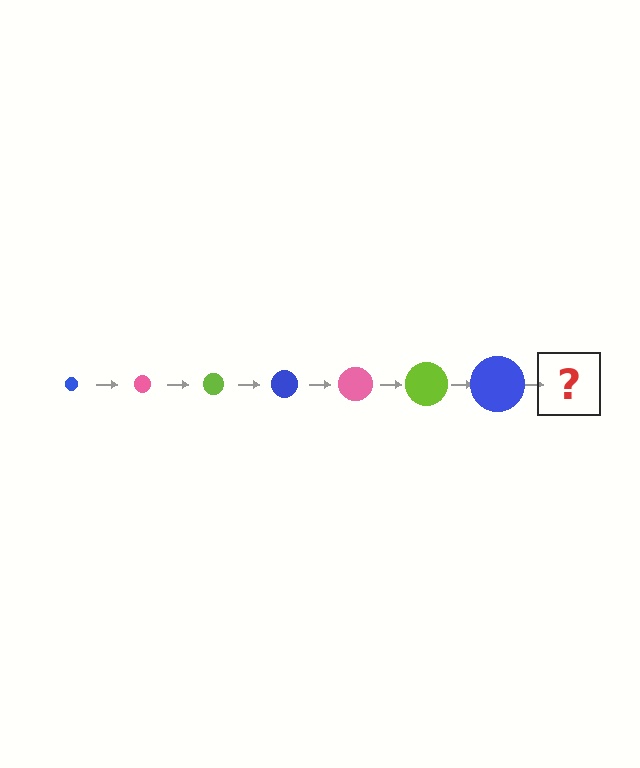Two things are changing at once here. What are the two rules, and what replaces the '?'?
The two rules are that the circle grows larger each step and the color cycles through blue, pink, and lime. The '?' should be a pink circle, larger than the previous one.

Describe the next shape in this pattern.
It should be a pink circle, larger than the previous one.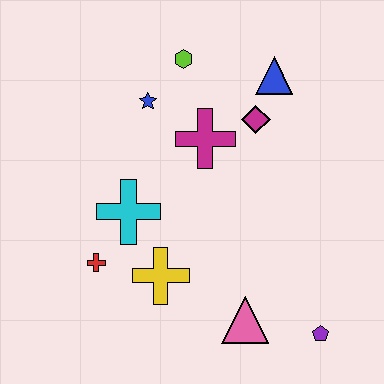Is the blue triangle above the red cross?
Yes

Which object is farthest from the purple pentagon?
The lime hexagon is farthest from the purple pentagon.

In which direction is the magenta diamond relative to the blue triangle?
The magenta diamond is below the blue triangle.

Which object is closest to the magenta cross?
The magenta diamond is closest to the magenta cross.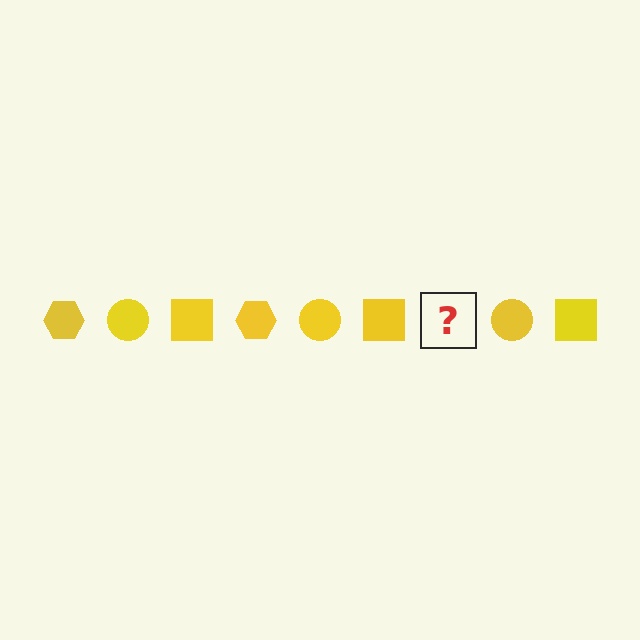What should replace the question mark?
The question mark should be replaced with a yellow hexagon.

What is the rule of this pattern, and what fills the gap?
The rule is that the pattern cycles through hexagon, circle, square shapes in yellow. The gap should be filled with a yellow hexagon.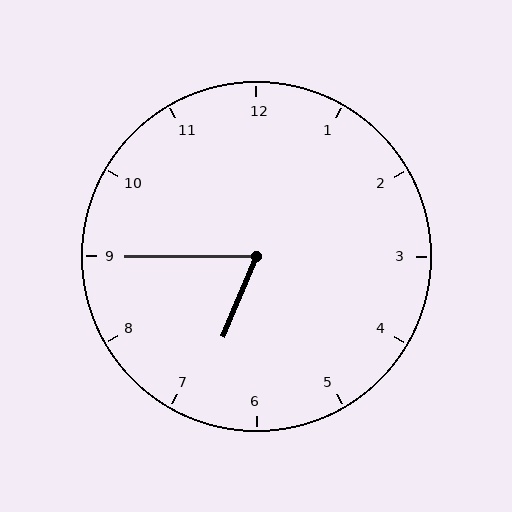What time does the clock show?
6:45.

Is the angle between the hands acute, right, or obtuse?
It is acute.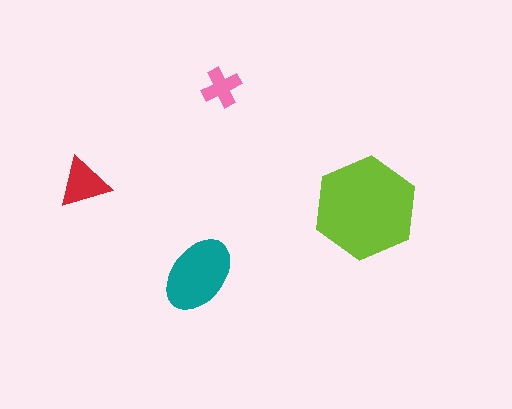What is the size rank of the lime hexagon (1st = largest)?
1st.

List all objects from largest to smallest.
The lime hexagon, the teal ellipse, the red triangle, the pink cross.